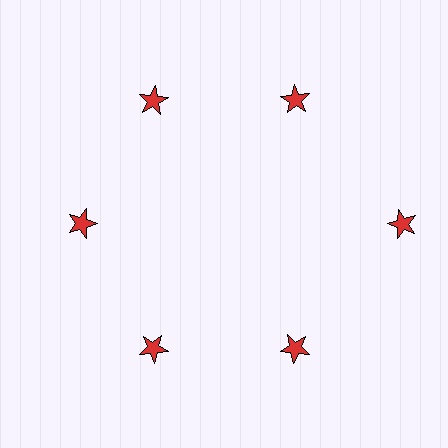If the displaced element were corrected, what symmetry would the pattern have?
It would have 6-fold rotational symmetry — the pattern would map onto itself every 60 degrees.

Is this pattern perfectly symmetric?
No. The 6 red stars are arranged in a ring, but one element near the 3 o'clock position is pushed outward from the center, breaking the 6-fold rotational symmetry.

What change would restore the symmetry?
The symmetry would be restored by moving it inward, back onto the ring so that all 6 stars sit at equal angles and equal distance from the center.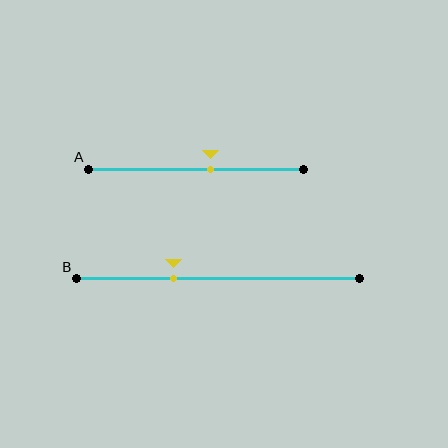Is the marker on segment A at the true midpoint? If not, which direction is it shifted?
No, the marker on segment A is shifted to the right by about 6% of the segment length.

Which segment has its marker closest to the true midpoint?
Segment A has its marker closest to the true midpoint.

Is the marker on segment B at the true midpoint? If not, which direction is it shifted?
No, the marker on segment B is shifted to the left by about 16% of the segment length.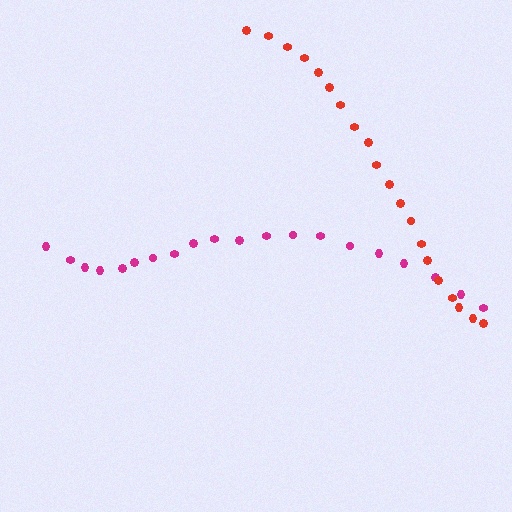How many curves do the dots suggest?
There are 2 distinct paths.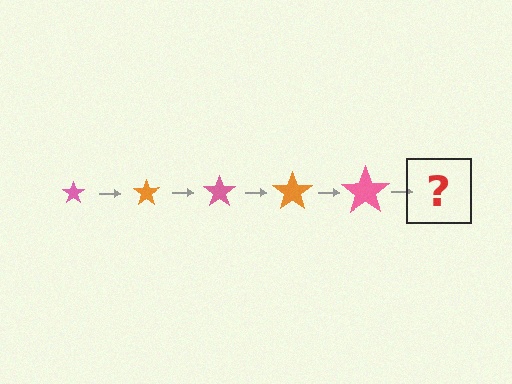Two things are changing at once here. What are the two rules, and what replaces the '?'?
The two rules are that the star grows larger each step and the color cycles through pink and orange. The '?' should be an orange star, larger than the previous one.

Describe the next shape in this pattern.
It should be an orange star, larger than the previous one.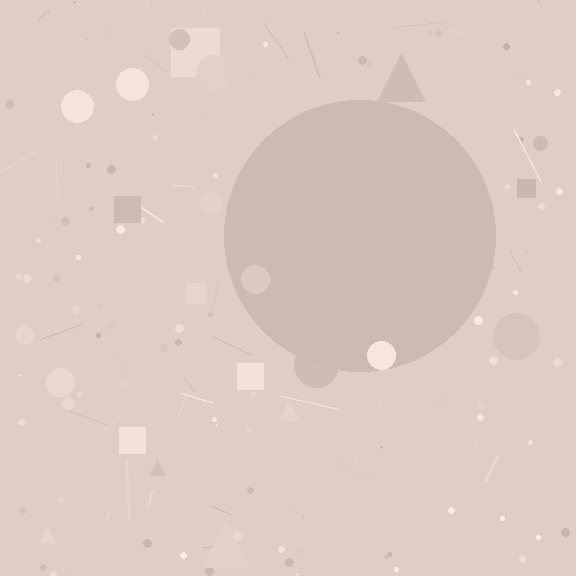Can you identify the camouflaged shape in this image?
The camouflaged shape is a circle.